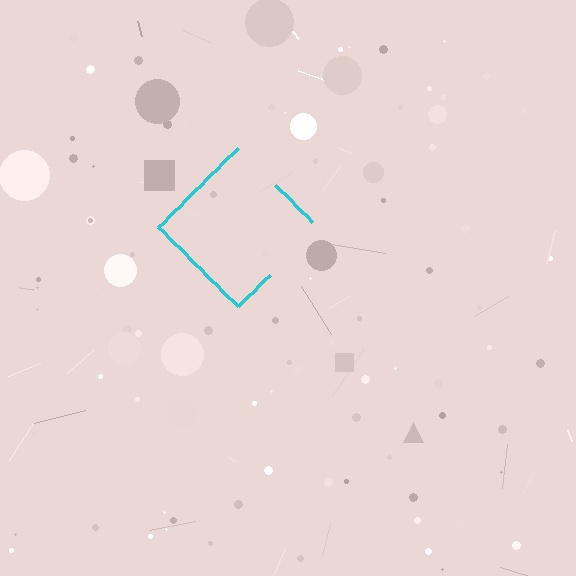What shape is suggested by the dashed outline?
The dashed outline suggests a diamond.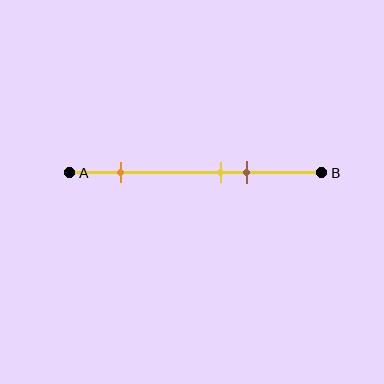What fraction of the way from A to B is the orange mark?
The orange mark is approximately 20% (0.2) of the way from A to B.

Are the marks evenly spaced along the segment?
No, the marks are not evenly spaced.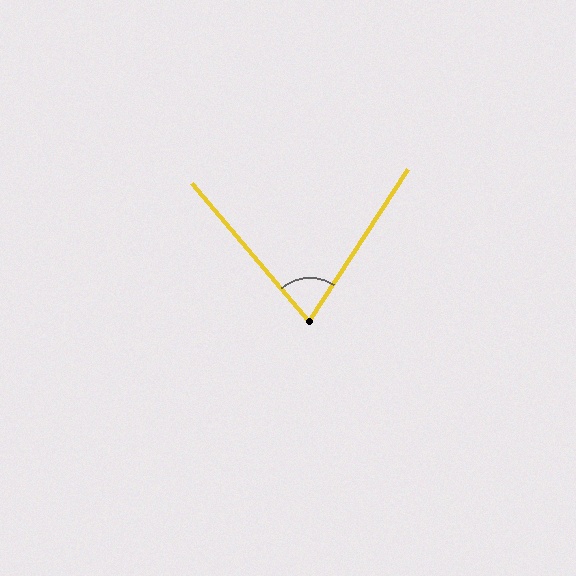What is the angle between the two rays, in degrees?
Approximately 73 degrees.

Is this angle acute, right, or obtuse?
It is acute.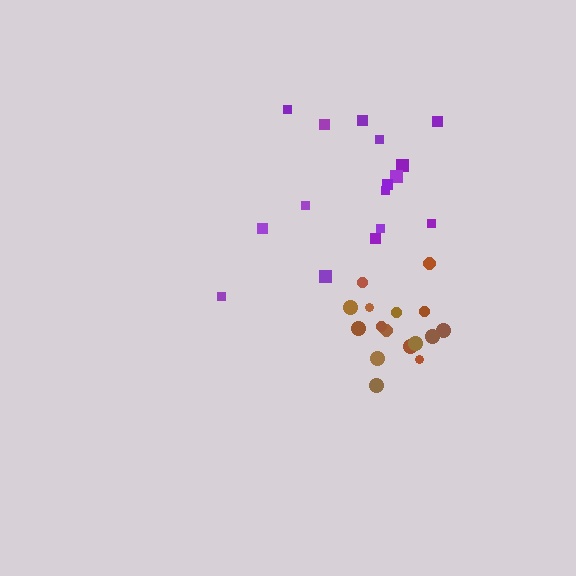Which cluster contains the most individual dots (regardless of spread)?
Brown (17).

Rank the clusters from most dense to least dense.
brown, purple.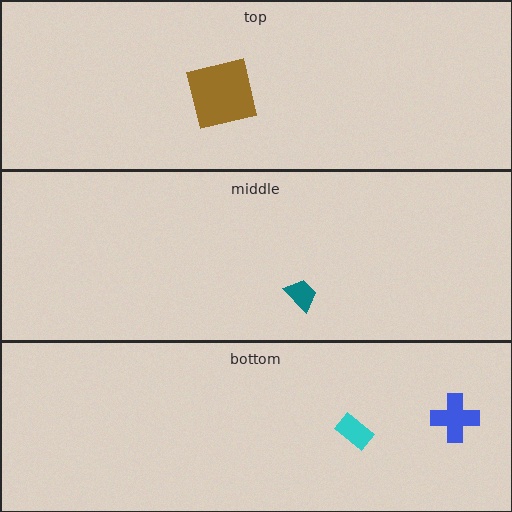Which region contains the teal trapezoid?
The middle region.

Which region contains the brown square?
The top region.